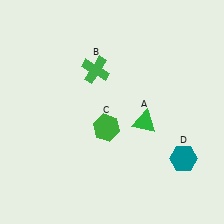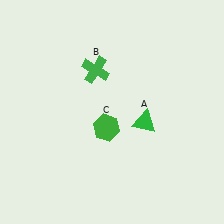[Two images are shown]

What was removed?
The teal hexagon (D) was removed in Image 2.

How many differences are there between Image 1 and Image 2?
There is 1 difference between the two images.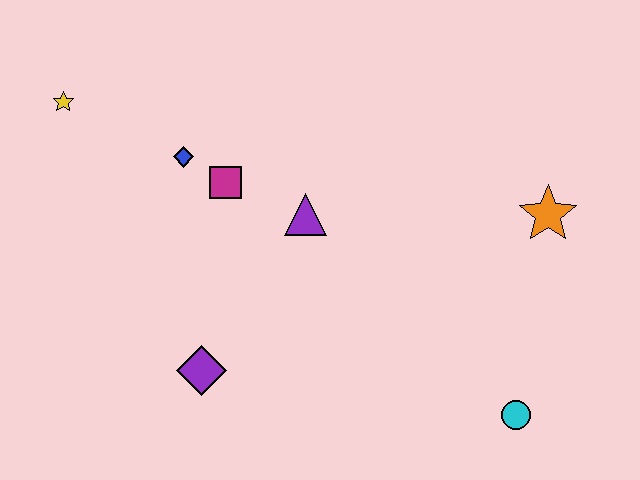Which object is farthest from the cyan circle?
The yellow star is farthest from the cyan circle.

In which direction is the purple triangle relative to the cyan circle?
The purple triangle is to the left of the cyan circle.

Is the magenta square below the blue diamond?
Yes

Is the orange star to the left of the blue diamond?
No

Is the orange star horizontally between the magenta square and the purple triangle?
No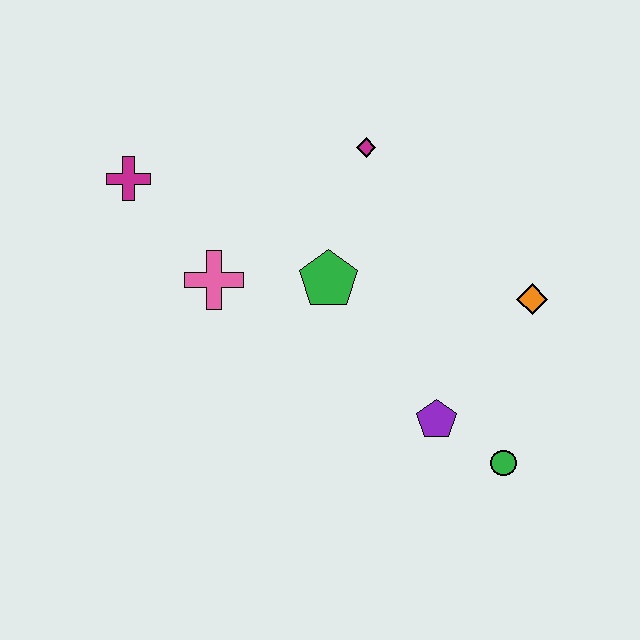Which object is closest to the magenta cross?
The pink cross is closest to the magenta cross.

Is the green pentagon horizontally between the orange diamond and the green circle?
No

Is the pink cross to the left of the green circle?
Yes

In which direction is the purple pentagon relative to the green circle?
The purple pentagon is to the left of the green circle.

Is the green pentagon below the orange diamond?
No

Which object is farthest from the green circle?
The magenta cross is farthest from the green circle.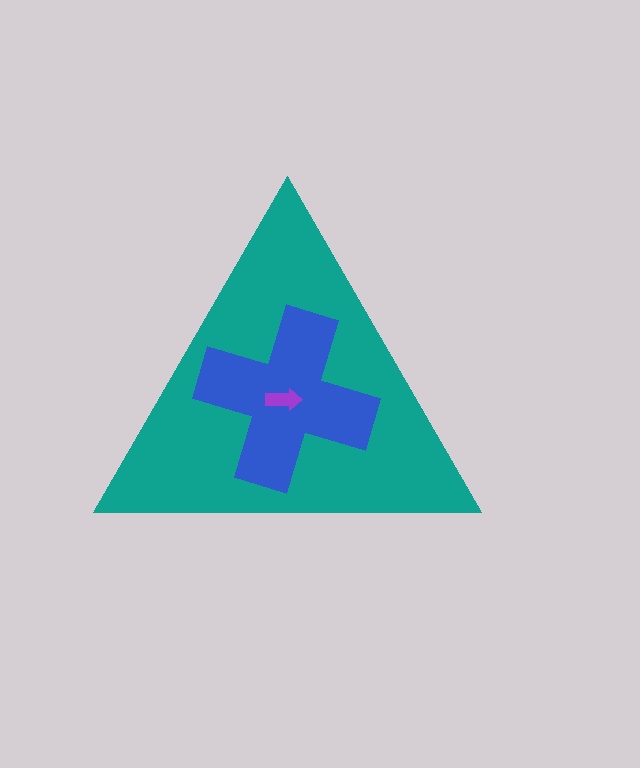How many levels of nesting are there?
3.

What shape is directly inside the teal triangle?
The blue cross.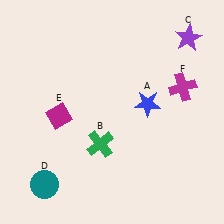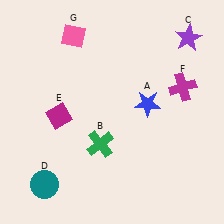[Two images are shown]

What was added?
A pink diamond (G) was added in Image 2.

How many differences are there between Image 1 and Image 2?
There is 1 difference between the two images.